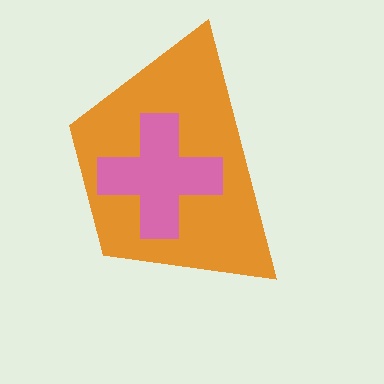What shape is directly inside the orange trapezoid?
The pink cross.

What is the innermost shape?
The pink cross.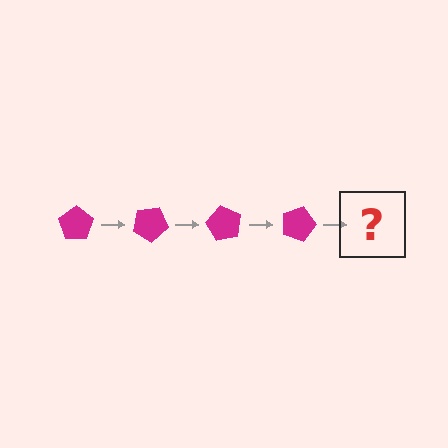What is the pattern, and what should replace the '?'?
The pattern is that the pentagon rotates 30 degrees each step. The '?' should be a magenta pentagon rotated 120 degrees.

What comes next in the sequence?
The next element should be a magenta pentagon rotated 120 degrees.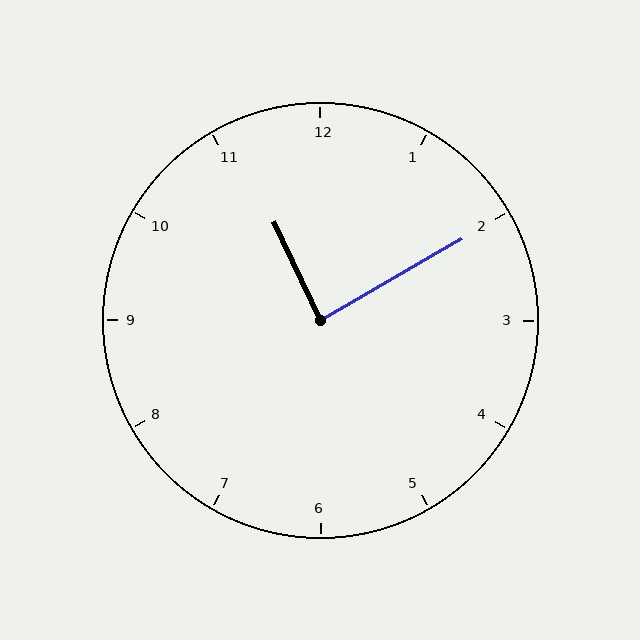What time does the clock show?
11:10.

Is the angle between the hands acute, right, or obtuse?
It is right.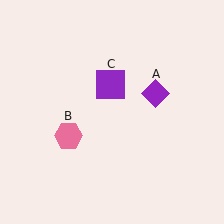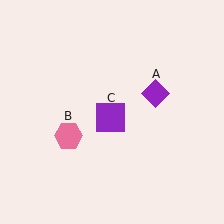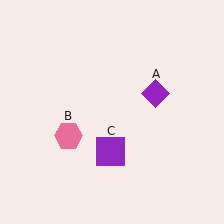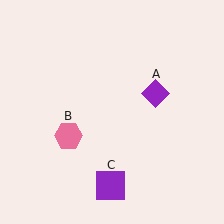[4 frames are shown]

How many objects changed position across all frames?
1 object changed position: purple square (object C).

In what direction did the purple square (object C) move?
The purple square (object C) moved down.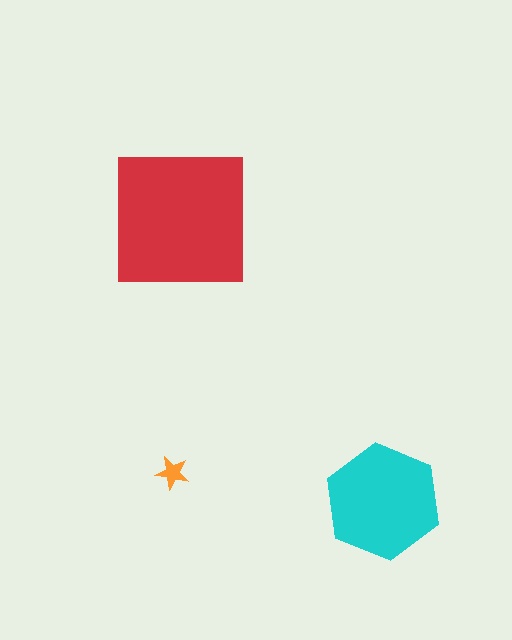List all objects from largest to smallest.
The red square, the cyan hexagon, the orange star.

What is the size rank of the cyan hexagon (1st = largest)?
2nd.